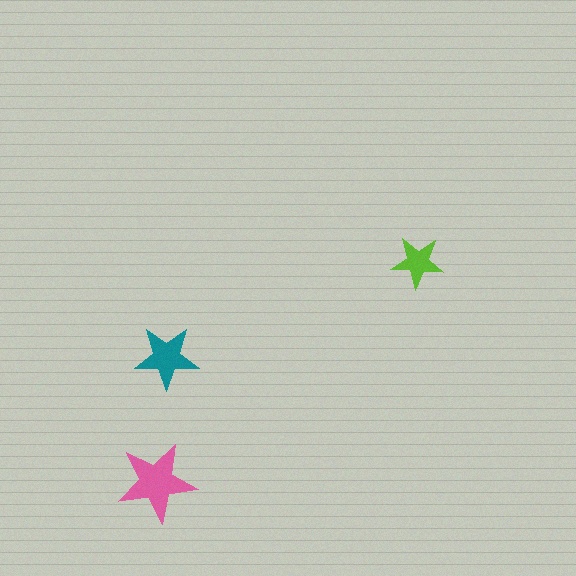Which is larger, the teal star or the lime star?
The teal one.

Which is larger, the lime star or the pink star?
The pink one.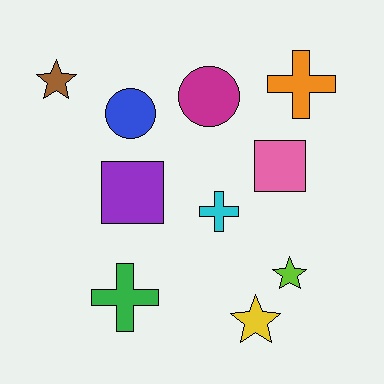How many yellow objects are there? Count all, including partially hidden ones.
There is 1 yellow object.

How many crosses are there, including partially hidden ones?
There are 3 crosses.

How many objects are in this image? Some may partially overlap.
There are 10 objects.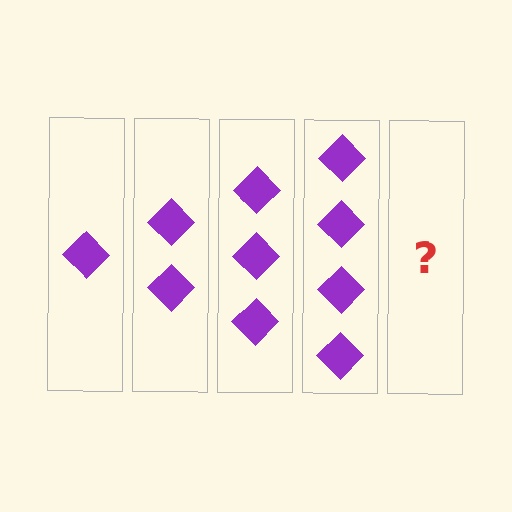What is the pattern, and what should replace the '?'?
The pattern is that each step adds one more diamond. The '?' should be 5 diamonds.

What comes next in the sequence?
The next element should be 5 diamonds.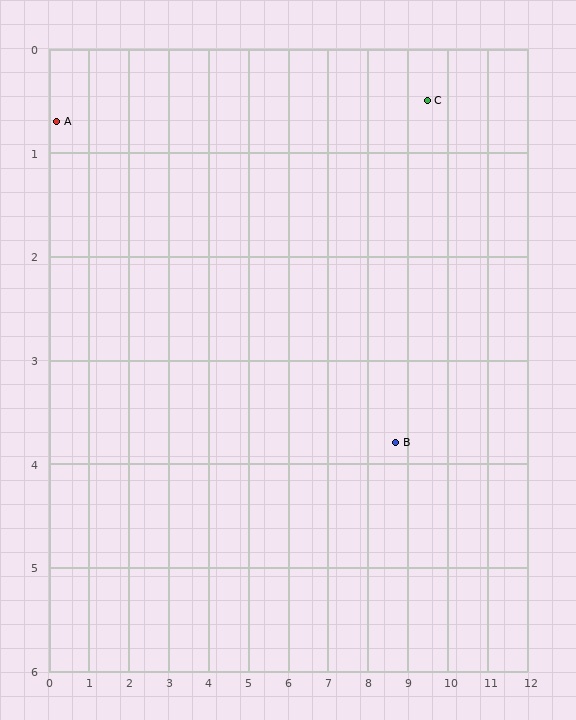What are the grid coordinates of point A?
Point A is at approximately (0.2, 0.7).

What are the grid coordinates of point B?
Point B is at approximately (8.7, 3.8).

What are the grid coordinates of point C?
Point C is at approximately (9.5, 0.5).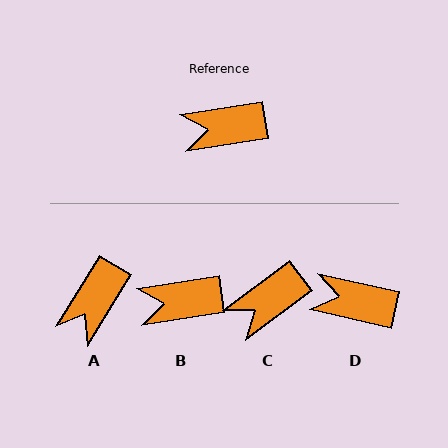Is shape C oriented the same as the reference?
No, it is off by about 28 degrees.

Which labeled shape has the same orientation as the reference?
B.